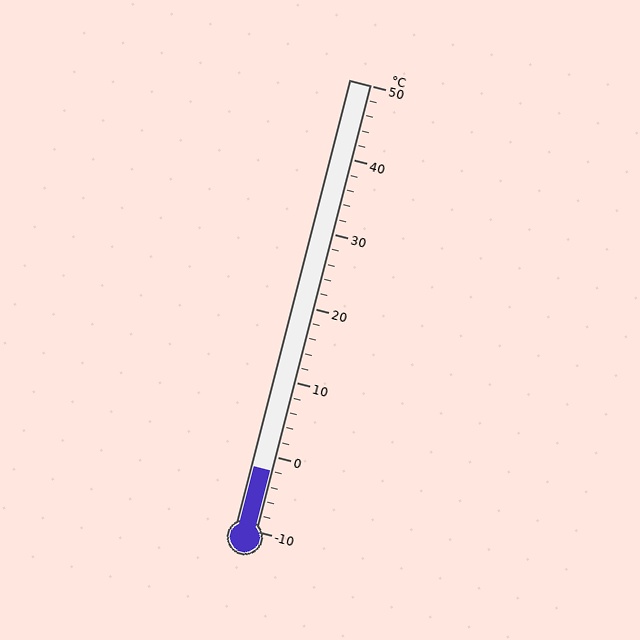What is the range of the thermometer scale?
The thermometer scale ranges from -10°C to 50°C.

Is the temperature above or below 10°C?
The temperature is below 10°C.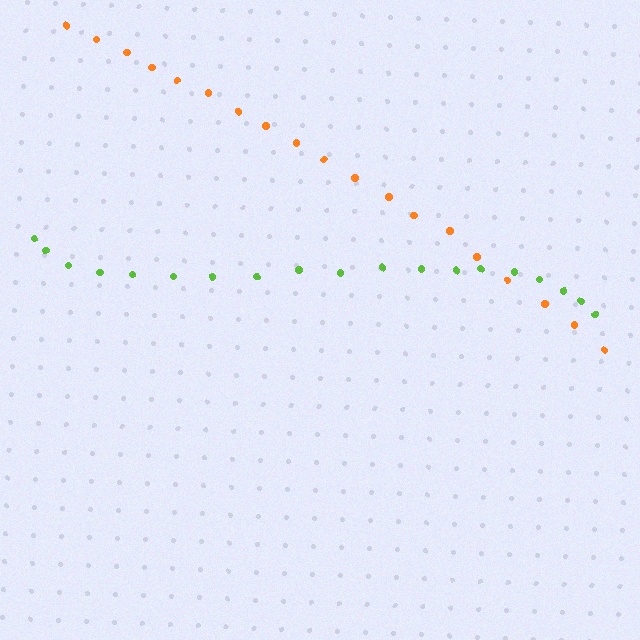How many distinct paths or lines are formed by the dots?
There are 2 distinct paths.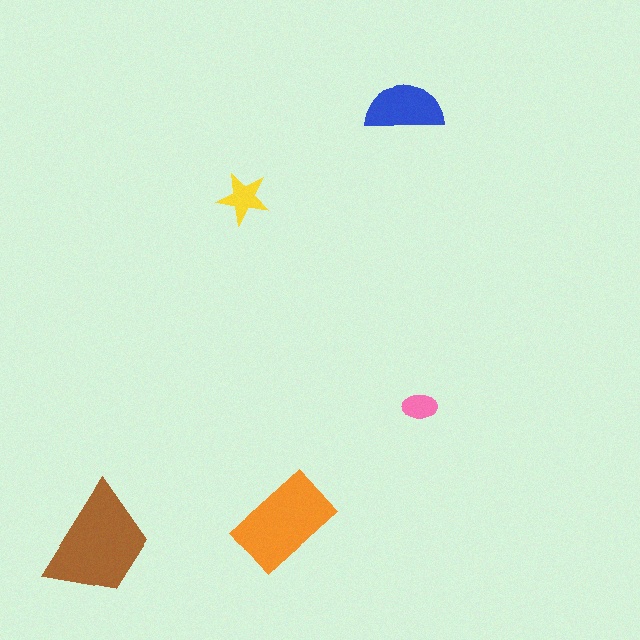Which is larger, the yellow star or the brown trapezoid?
The brown trapezoid.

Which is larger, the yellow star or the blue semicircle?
The blue semicircle.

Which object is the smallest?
The pink ellipse.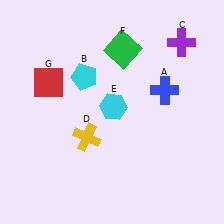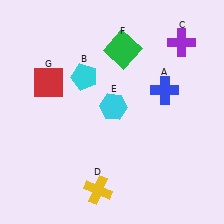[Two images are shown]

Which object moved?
The yellow cross (D) moved down.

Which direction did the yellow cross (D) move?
The yellow cross (D) moved down.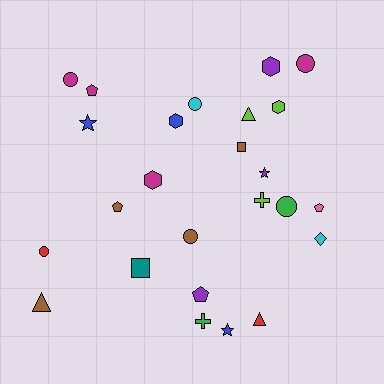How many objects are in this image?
There are 25 objects.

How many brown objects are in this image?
There are 4 brown objects.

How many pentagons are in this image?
There are 4 pentagons.